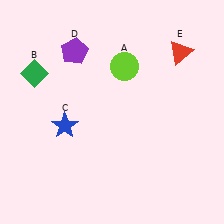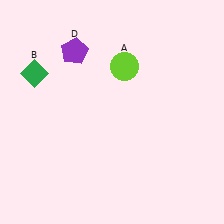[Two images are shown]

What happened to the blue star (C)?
The blue star (C) was removed in Image 2. It was in the bottom-left area of Image 1.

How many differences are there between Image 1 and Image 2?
There are 2 differences between the two images.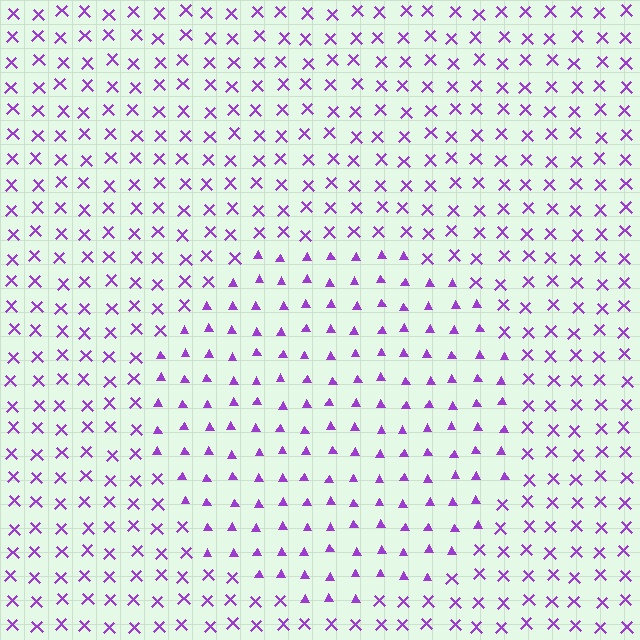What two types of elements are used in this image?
The image uses triangles inside the circle region and X marks outside it.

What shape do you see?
I see a circle.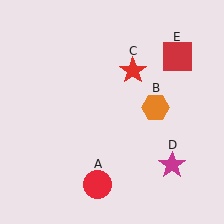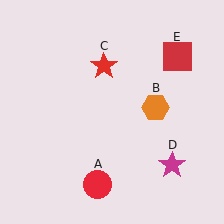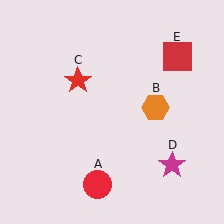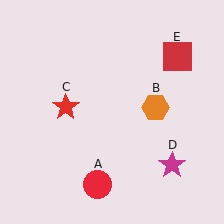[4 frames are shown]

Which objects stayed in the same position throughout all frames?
Red circle (object A) and orange hexagon (object B) and magenta star (object D) and red square (object E) remained stationary.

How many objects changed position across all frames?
1 object changed position: red star (object C).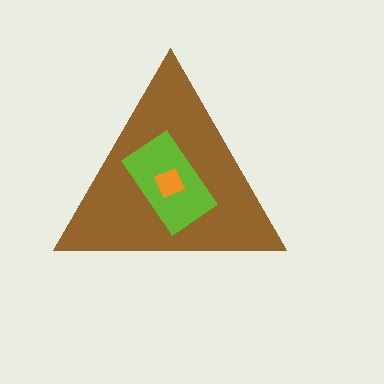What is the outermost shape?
The brown triangle.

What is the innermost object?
The orange square.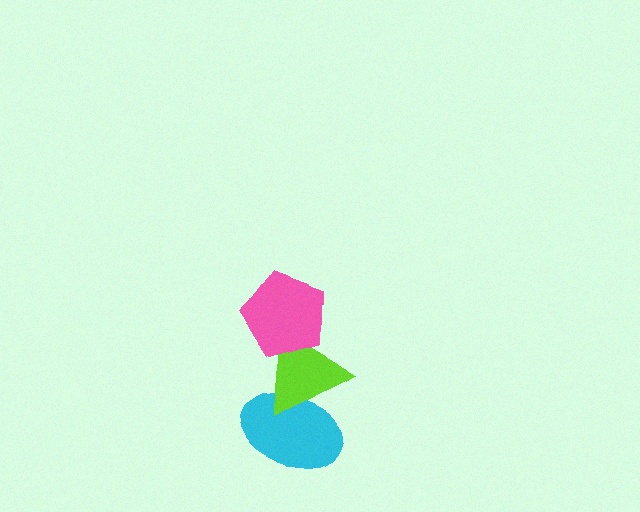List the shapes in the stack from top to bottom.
From top to bottom: the pink pentagon, the lime triangle, the cyan ellipse.